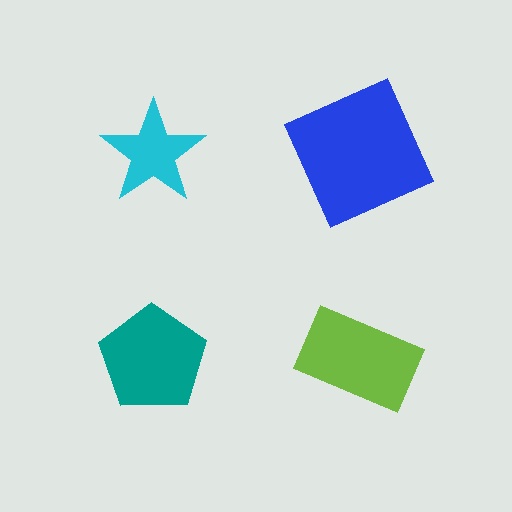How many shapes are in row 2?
2 shapes.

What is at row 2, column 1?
A teal pentagon.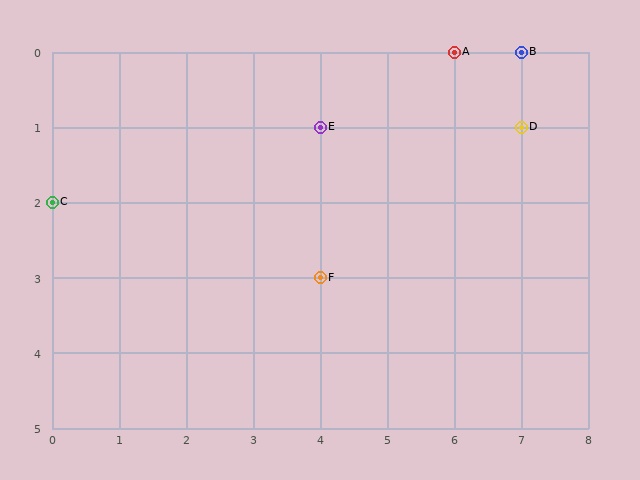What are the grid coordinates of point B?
Point B is at grid coordinates (7, 0).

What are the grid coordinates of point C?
Point C is at grid coordinates (0, 2).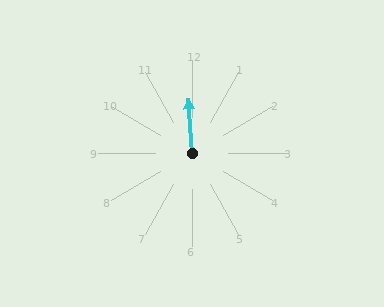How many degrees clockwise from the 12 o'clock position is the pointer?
Approximately 356 degrees.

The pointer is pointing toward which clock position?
Roughly 12 o'clock.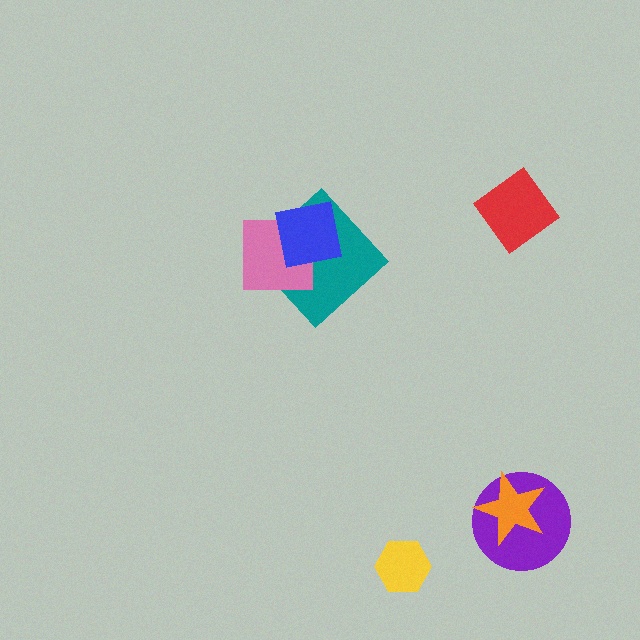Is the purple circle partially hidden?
Yes, it is partially covered by another shape.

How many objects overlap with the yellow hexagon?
0 objects overlap with the yellow hexagon.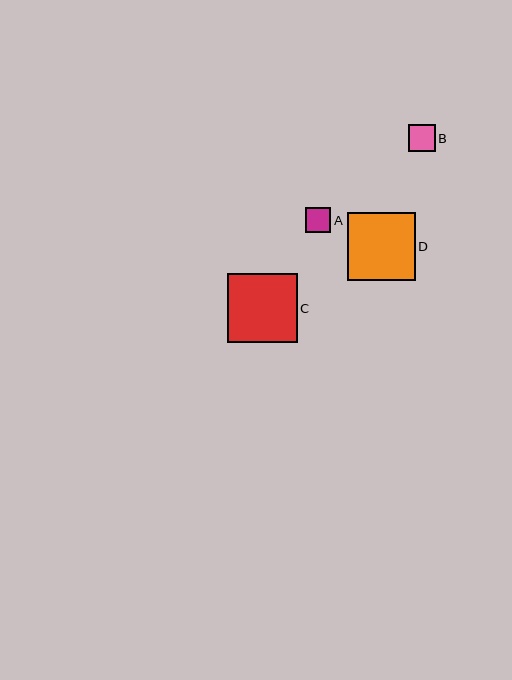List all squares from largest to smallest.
From largest to smallest: C, D, B, A.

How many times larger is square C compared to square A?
Square C is approximately 2.7 times the size of square A.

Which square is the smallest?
Square A is the smallest with a size of approximately 26 pixels.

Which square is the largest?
Square C is the largest with a size of approximately 70 pixels.